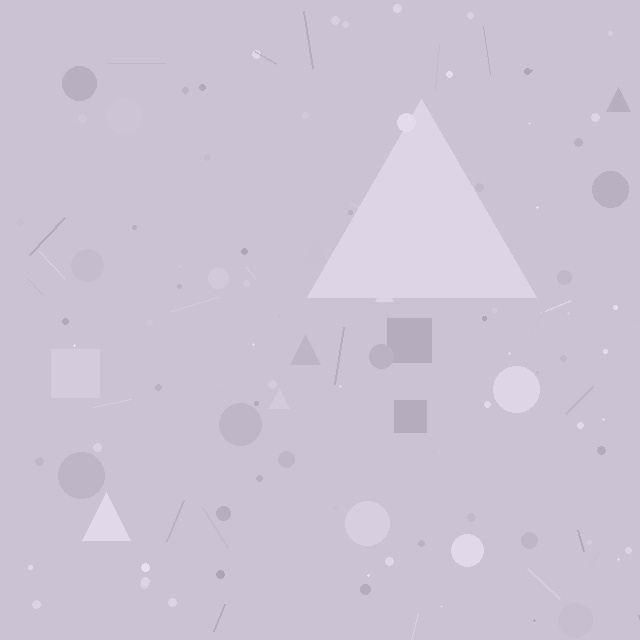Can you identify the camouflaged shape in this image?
The camouflaged shape is a triangle.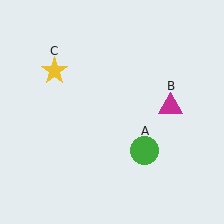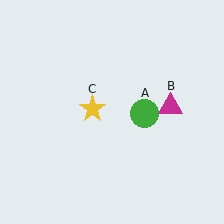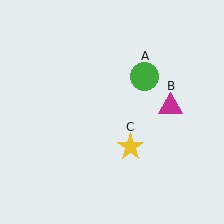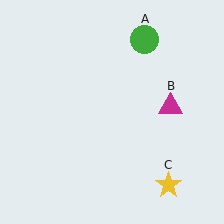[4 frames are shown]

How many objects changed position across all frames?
2 objects changed position: green circle (object A), yellow star (object C).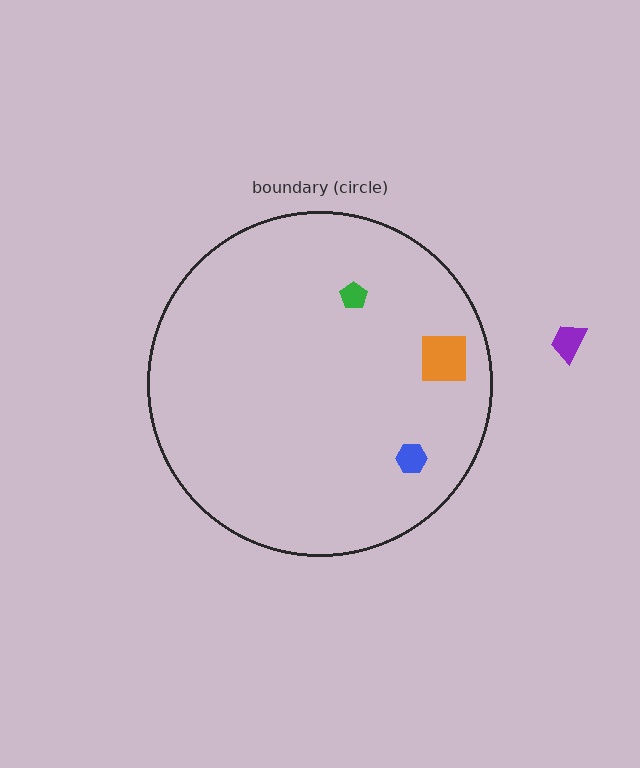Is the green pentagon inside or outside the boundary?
Inside.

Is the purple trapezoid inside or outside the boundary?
Outside.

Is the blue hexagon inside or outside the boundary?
Inside.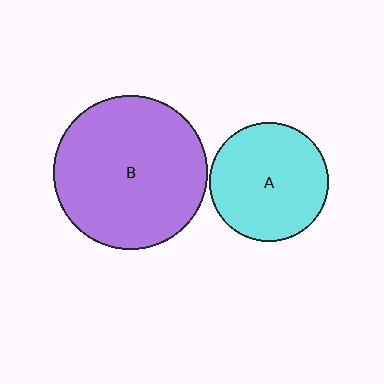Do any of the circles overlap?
No, none of the circles overlap.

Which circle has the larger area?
Circle B (purple).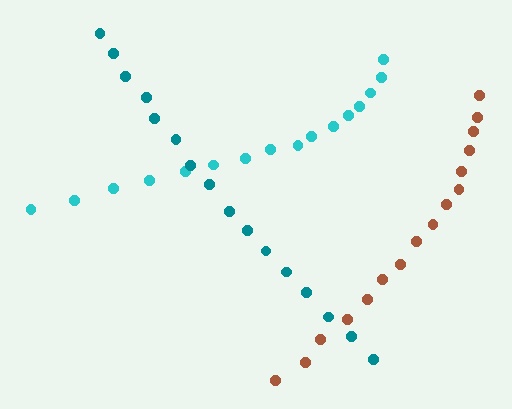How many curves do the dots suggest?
There are 3 distinct paths.